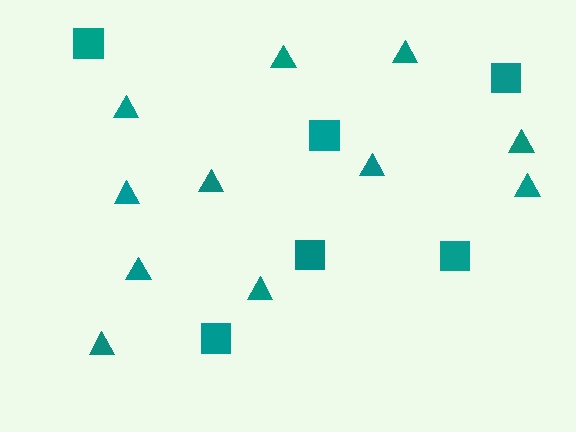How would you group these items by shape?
There are 2 groups: one group of triangles (11) and one group of squares (6).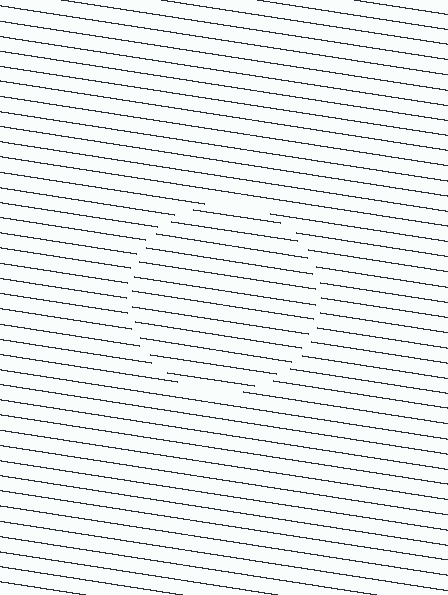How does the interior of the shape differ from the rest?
The interior of the shape contains the same grating, shifted by half a period — the contour is defined by the phase discontinuity where line-ends from the inner and outer gratings abut.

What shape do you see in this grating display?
An illusory circle. The interior of the shape contains the same grating, shifted by half a period — the contour is defined by the phase discontinuity where line-ends from the inner and outer gratings abut.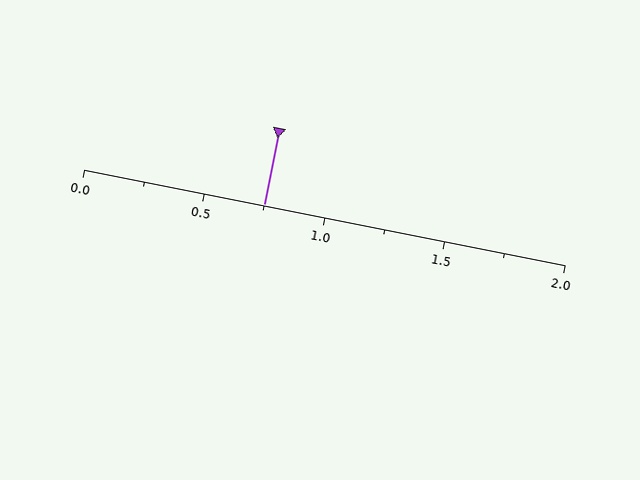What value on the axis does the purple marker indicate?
The marker indicates approximately 0.75.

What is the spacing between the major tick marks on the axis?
The major ticks are spaced 0.5 apart.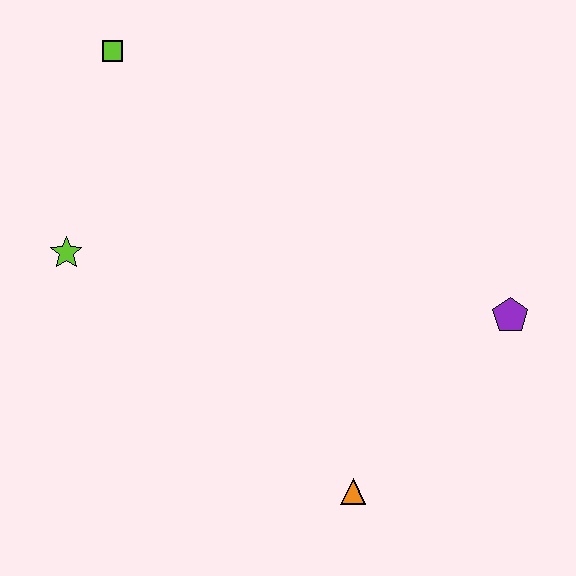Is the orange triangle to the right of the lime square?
Yes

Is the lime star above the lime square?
No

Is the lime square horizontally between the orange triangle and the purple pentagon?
No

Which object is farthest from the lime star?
The purple pentagon is farthest from the lime star.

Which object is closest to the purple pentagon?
The orange triangle is closest to the purple pentagon.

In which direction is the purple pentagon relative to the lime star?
The purple pentagon is to the right of the lime star.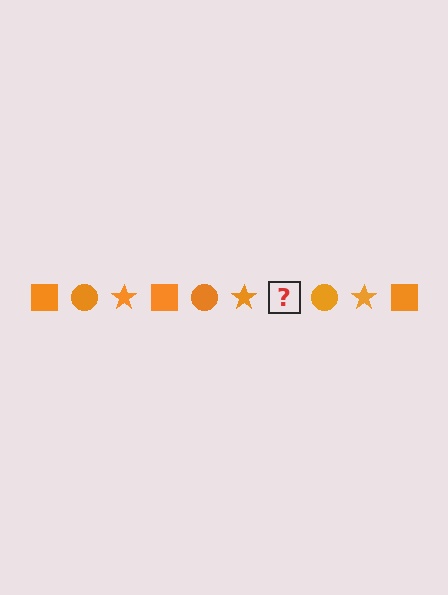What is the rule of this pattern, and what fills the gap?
The rule is that the pattern cycles through square, circle, star shapes in orange. The gap should be filled with an orange square.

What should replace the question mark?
The question mark should be replaced with an orange square.